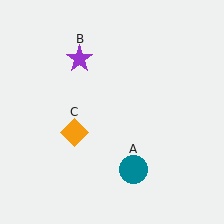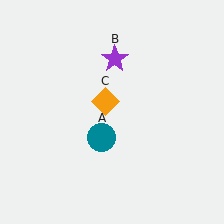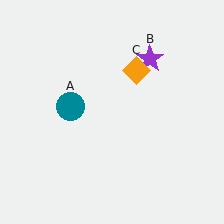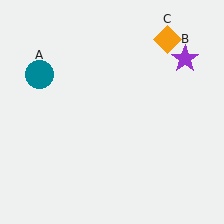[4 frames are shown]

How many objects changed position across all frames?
3 objects changed position: teal circle (object A), purple star (object B), orange diamond (object C).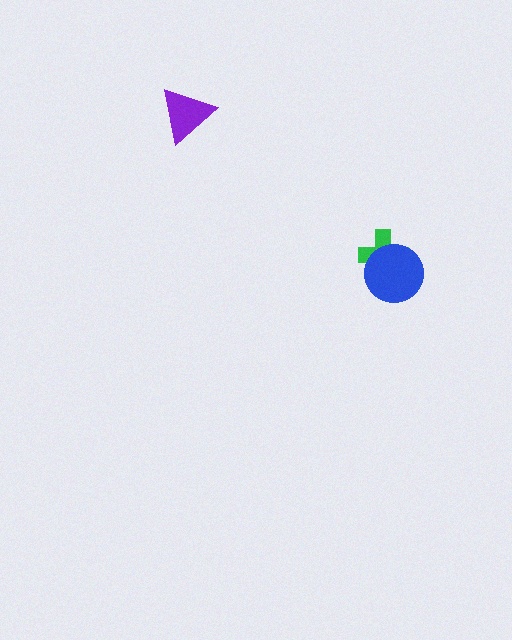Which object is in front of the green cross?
The blue circle is in front of the green cross.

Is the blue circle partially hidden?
No, no other shape covers it.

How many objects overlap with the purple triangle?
0 objects overlap with the purple triangle.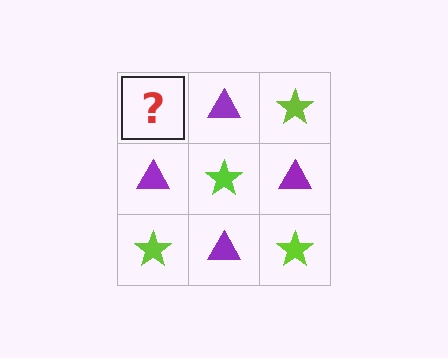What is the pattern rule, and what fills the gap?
The rule is that it alternates lime star and purple triangle in a checkerboard pattern. The gap should be filled with a lime star.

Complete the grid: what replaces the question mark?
The question mark should be replaced with a lime star.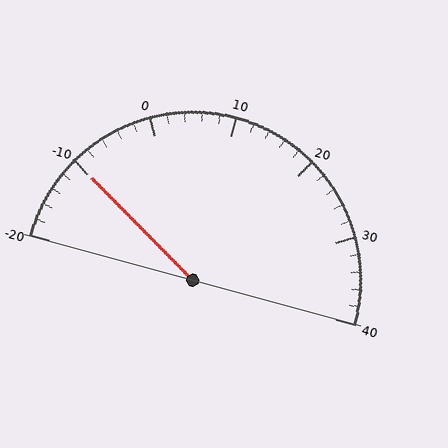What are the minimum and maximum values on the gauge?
The gauge ranges from -20 to 40.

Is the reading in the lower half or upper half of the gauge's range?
The reading is in the lower half of the range (-20 to 40).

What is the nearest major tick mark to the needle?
The nearest major tick mark is -10.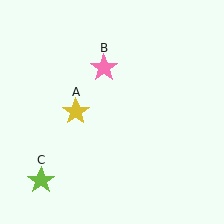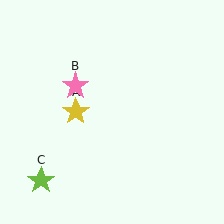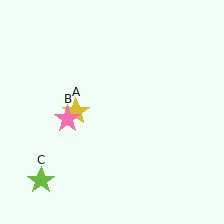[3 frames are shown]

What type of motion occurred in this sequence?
The pink star (object B) rotated counterclockwise around the center of the scene.